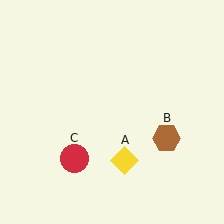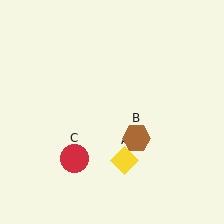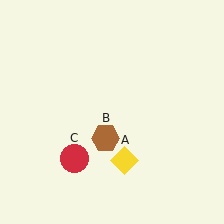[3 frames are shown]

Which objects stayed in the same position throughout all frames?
Yellow diamond (object A) and red circle (object C) remained stationary.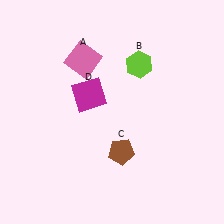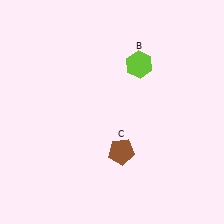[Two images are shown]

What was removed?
The pink square (A), the magenta square (D) were removed in Image 2.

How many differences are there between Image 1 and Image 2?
There are 2 differences between the two images.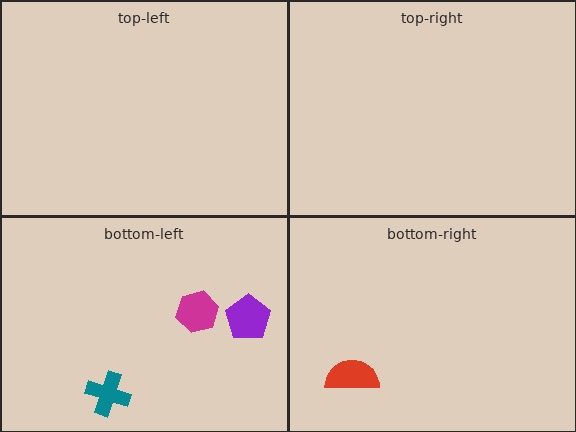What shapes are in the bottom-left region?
The teal cross, the purple pentagon, the magenta hexagon.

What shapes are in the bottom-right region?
The red semicircle.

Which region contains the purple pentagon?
The bottom-left region.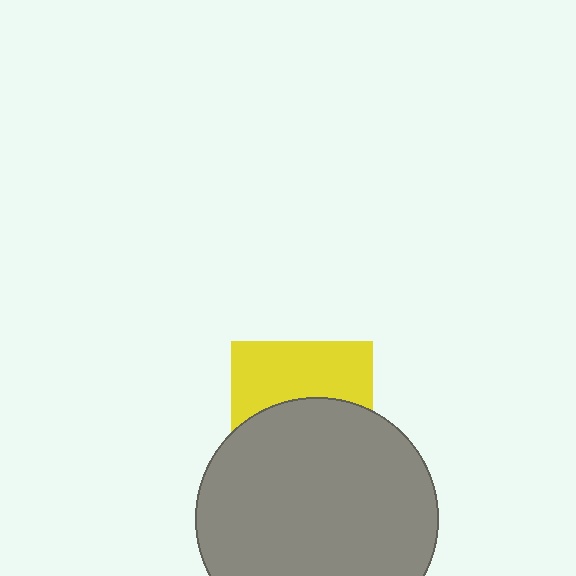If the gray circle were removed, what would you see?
You would see the complete yellow square.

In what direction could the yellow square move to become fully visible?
The yellow square could move up. That would shift it out from behind the gray circle entirely.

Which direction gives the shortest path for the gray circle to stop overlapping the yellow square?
Moving down gives the shortest separation.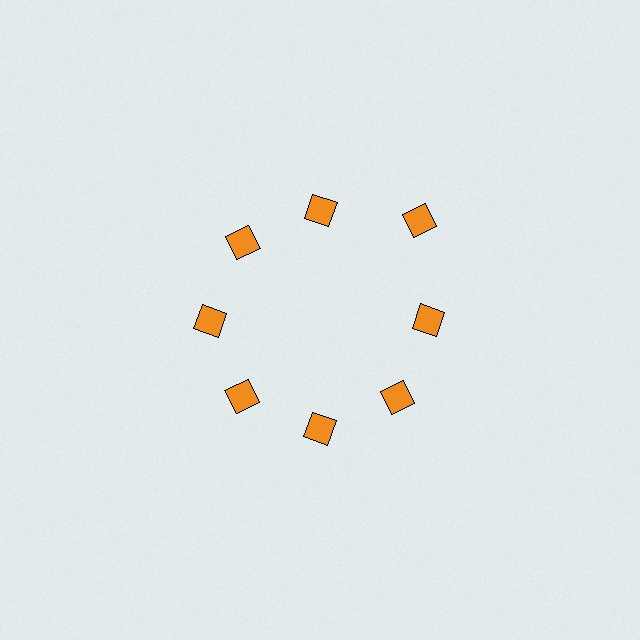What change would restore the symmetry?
The symmetry would be restored by moving it inward, back onto the ring so that all 8 squares sit at equal angles and equal distance from the center.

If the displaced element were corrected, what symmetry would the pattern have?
It would have 8-fold rotational symmetry — the pattern would map onto itself every 45 degrees.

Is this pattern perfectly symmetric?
No. The 8 orange squares are arranged in a ring, but one element near the 2 o'clock position is pushed outward from the center, breaking the 8-fold rotational symmetry.